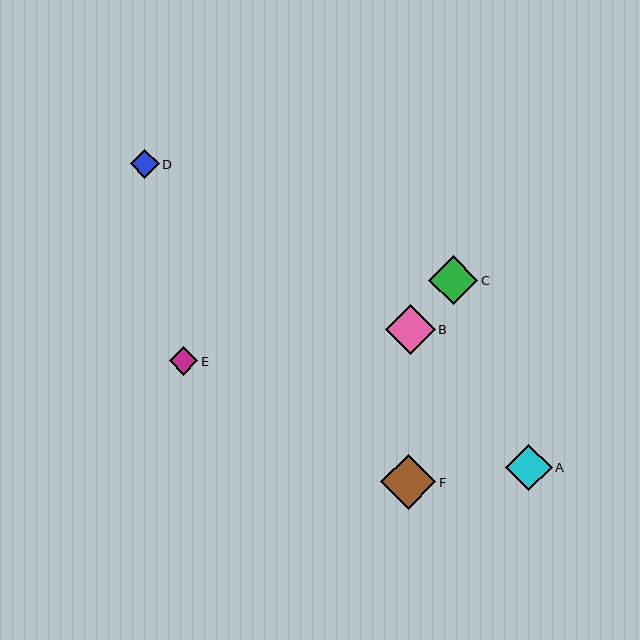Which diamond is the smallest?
Diamond E is the smallest with a size of approximately 28 pixels.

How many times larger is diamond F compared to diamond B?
Diamond F is approximately 1.1 times the size of diamond B.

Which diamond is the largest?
Diamond F is the largest with a size of approximately 55 pixels.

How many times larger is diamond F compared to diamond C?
Diamond F is approximately 1.1 times the size of diamond C.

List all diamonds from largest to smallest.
From largest to smallest: F, B, C, A, D, E.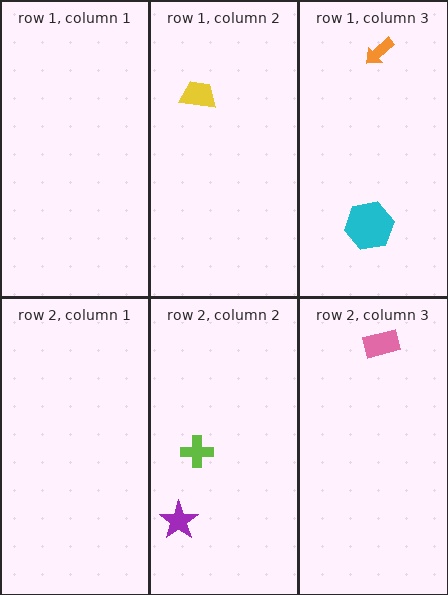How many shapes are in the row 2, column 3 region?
1.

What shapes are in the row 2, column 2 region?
The purple star, the lime cross.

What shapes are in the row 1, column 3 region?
The cyan hexagon, the orange arrow.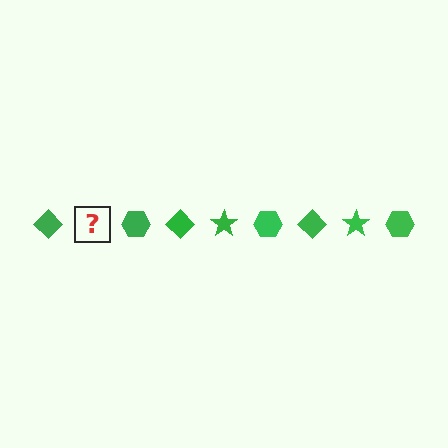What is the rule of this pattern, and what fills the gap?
The rule is that the pattern cycles through diamond, star, hexagon shapes in green. The gap should be filled with a green star.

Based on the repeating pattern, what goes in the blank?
The blank should be a green star.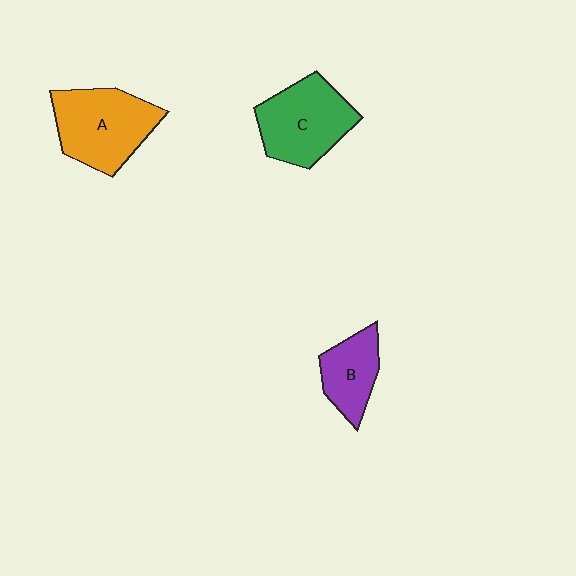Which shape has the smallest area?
Shape B (purple).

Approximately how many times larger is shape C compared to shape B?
Approximately 1.6 times.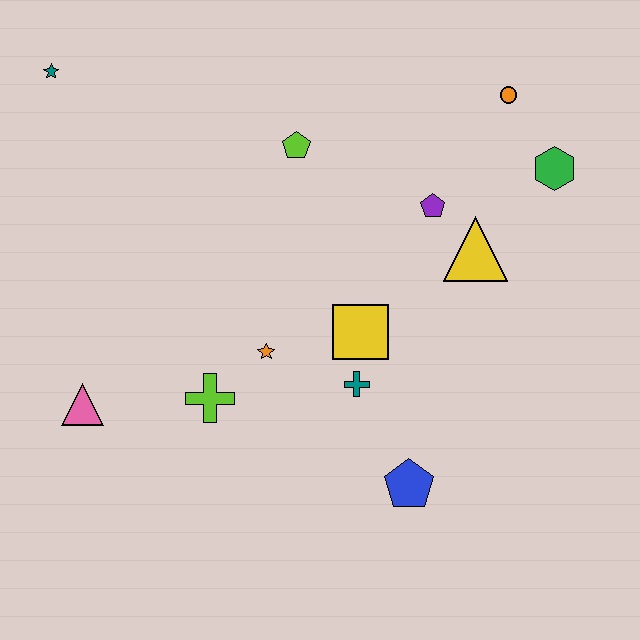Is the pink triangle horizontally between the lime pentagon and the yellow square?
No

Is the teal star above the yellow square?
Yes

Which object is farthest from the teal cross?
The teal star is farthest from the teal cross.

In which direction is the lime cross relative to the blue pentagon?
The lime cross is to the left of the blue pentagon.